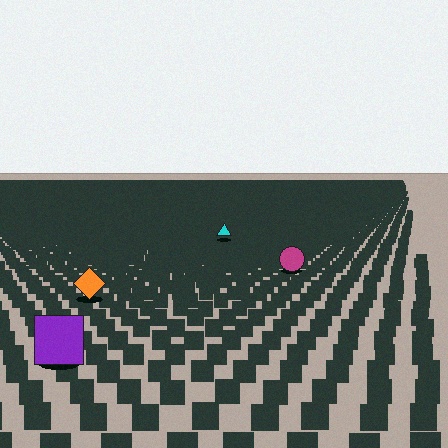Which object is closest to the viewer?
The purple square is closest. The texture marks near it are larger and more spread out.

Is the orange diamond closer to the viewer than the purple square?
No. The purple square is closer — you can tell from the texture gradient: the ground texture is coarser near it.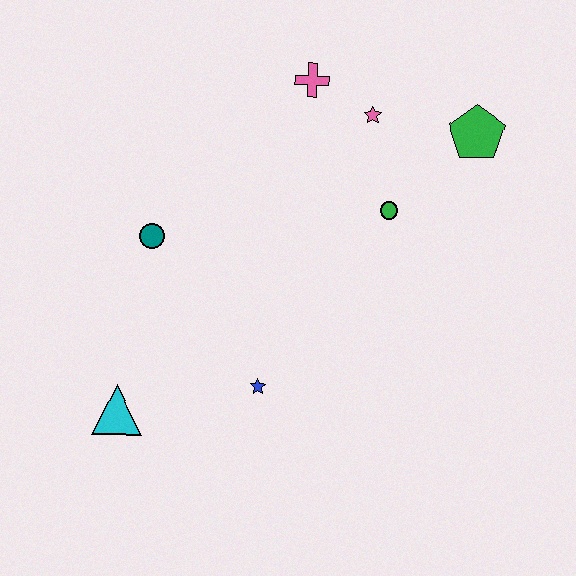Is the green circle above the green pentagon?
No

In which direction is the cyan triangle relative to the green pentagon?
The cyan triangle is to the left of the green pentagon.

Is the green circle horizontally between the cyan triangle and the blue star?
No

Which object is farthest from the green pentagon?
The cyan triangle is farthest from the green pentagon.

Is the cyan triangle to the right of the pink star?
No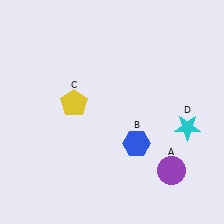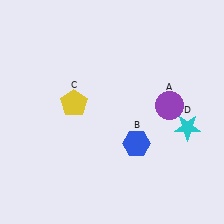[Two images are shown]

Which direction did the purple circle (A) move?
The purple circle (A) moved up.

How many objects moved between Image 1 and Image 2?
1 object moved between the two images.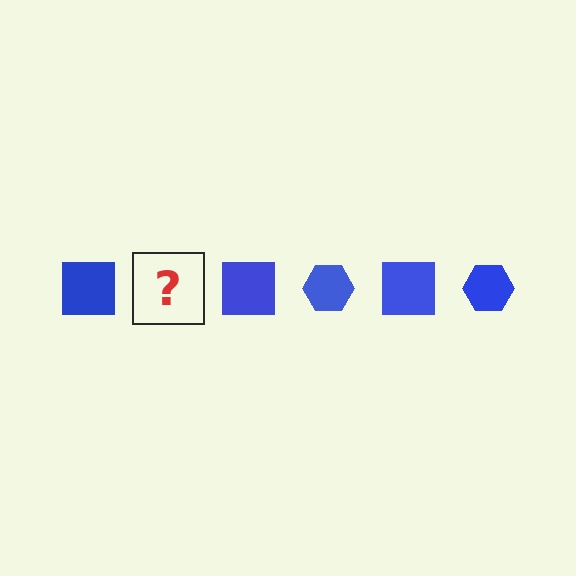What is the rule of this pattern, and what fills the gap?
The rule is that the pattern cycles through square, hexagon shapes in blue. The gap should be filled with a blue hexagon.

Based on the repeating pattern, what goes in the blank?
The blank should be a blue hexagon.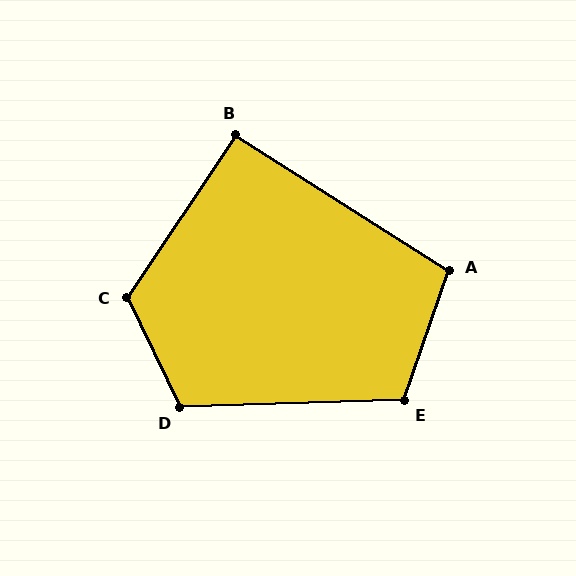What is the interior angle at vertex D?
Approximately 114 degrees (obtuse).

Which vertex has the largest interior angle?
C, at approximately 121 degrees.